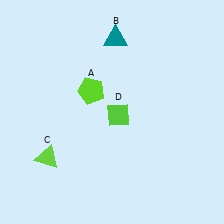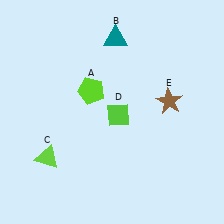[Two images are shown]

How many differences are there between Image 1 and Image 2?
There is 1 difference between the two images.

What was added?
A brown star (E) was added in Image 2.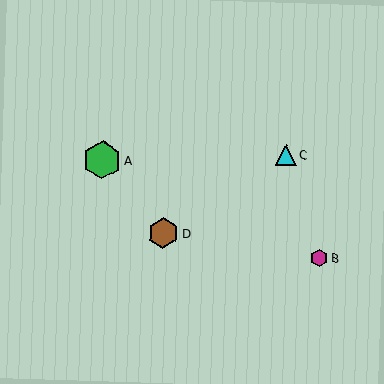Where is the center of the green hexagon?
The center of the green hexagon is at (102, 160).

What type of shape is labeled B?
Shape B is a magenta hexagon.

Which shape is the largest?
The green hexagon (labeled A) is the largest.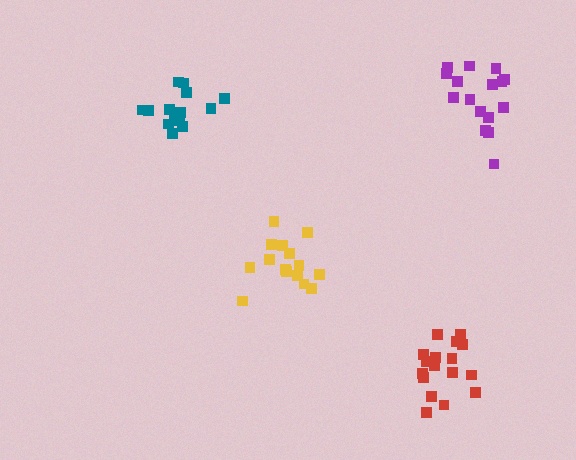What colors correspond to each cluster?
The clusters are colored: yellow, red, teal, purple.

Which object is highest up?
The purple cluster is topmost.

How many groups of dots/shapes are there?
There are 4 groups.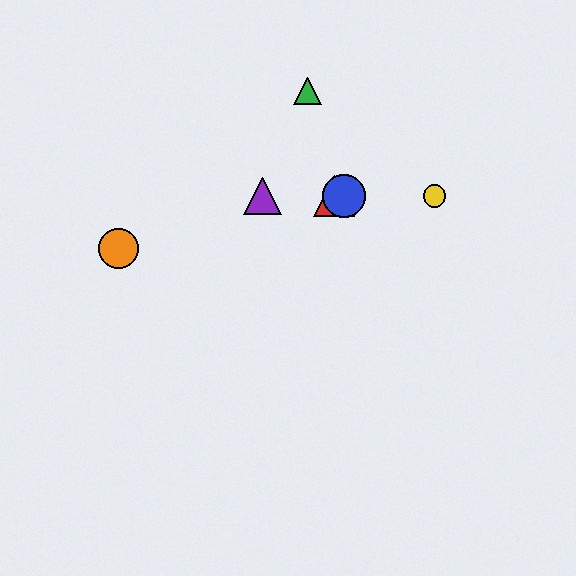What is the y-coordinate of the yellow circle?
The yellow circle is at y≈196.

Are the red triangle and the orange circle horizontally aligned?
No, the red triangle is at y≈196 and the orange circle is at y≈249.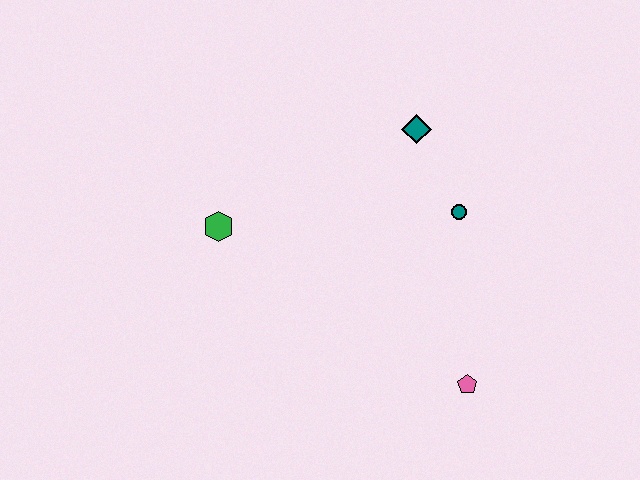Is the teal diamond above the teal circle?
Yes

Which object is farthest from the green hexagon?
The pink pentagon is farthest from the green hexagon.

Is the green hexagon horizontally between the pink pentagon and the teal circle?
No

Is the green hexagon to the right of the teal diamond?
No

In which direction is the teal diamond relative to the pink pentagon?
The teal diamond is above the pink pentagon.